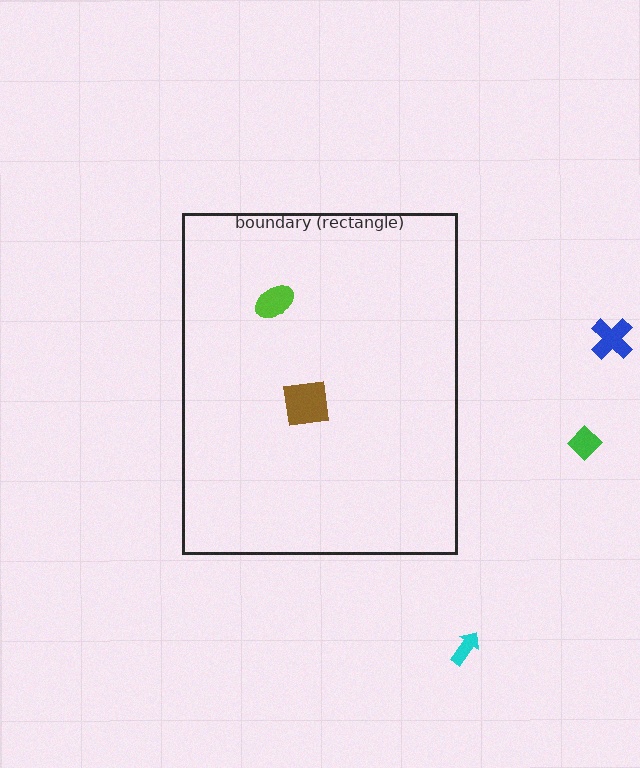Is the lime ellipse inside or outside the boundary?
Inside.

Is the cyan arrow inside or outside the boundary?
Outside.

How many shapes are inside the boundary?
2 inside, 3 outside.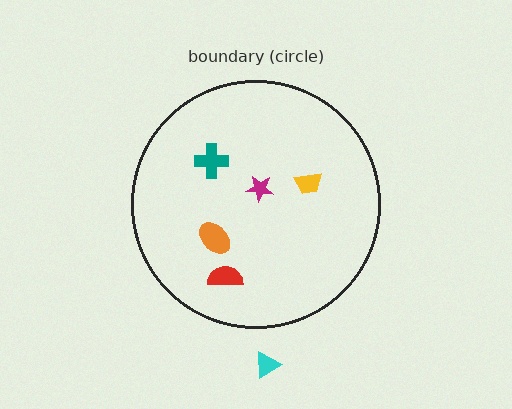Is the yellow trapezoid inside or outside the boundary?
Inside.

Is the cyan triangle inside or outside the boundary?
Outside.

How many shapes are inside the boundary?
5 inside, 1 outside.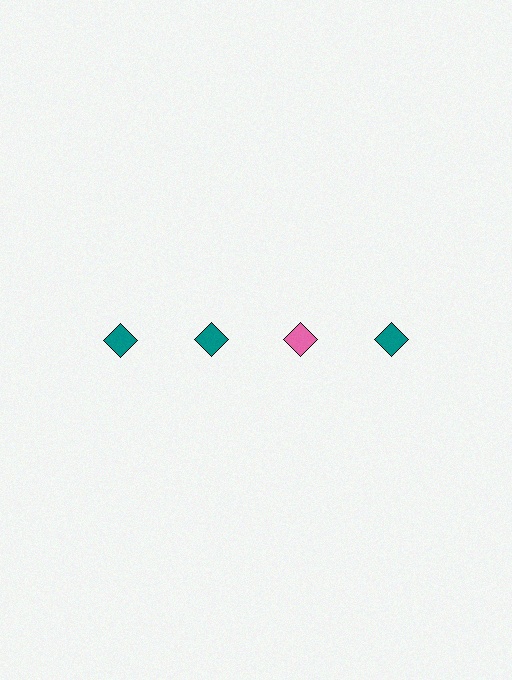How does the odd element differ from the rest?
It has a different color: pink instead of teal.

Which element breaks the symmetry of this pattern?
The pink diamond in the top row, center column breaks the symmetry. All other shapes are teal diamonds.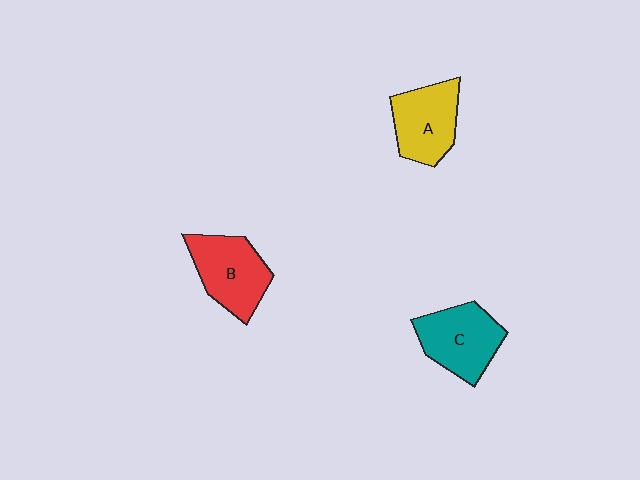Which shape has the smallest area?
Shape A (yellow).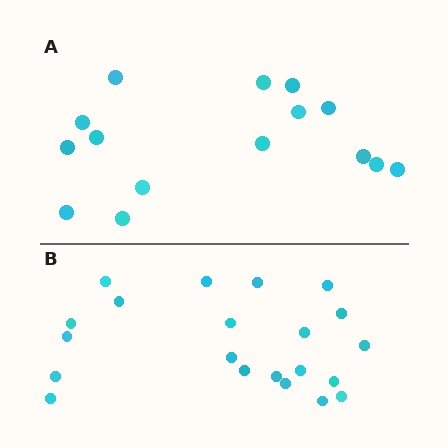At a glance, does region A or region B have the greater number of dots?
Region B (the bottom region) has more dots.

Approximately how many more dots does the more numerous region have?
Region B has about 6 more dots than region A.